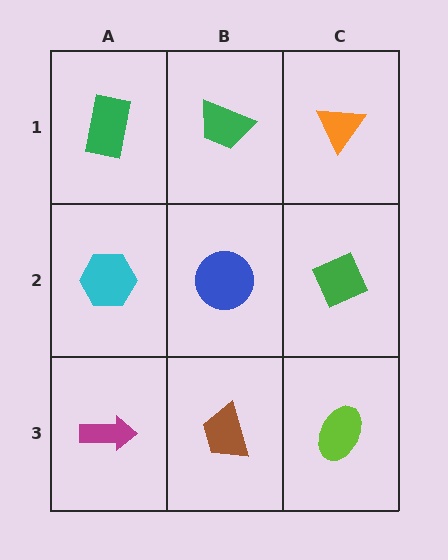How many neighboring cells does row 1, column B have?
3.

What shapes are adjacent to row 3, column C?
A green diamond (row 2, column C), a brown trapezoid (row 3, column B).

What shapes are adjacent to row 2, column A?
A green rectangle (row 1, column A), a magenta arrow (row 3, column A), a blue circle (row 2, column B).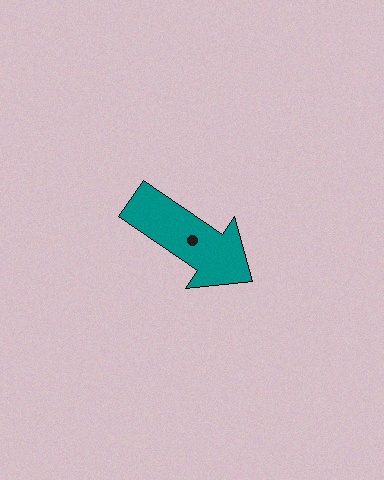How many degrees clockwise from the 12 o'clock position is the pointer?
Approximately 124 degrees.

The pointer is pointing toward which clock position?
Roughly 4 o'clock.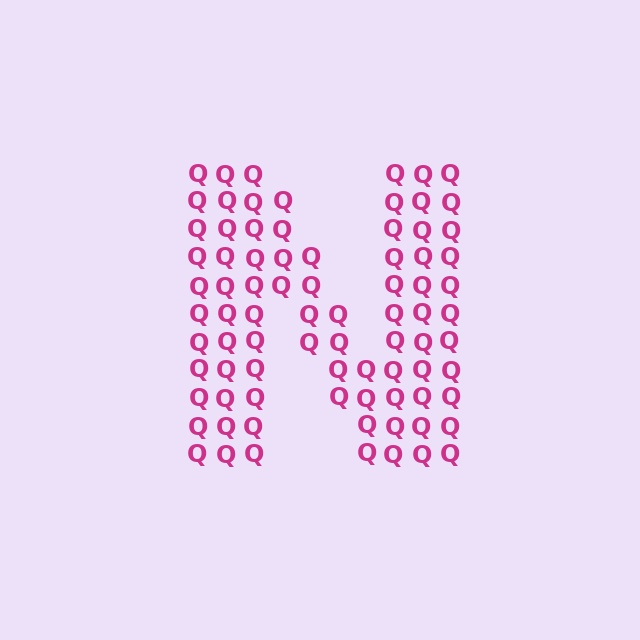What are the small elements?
The small elements are letter Q's.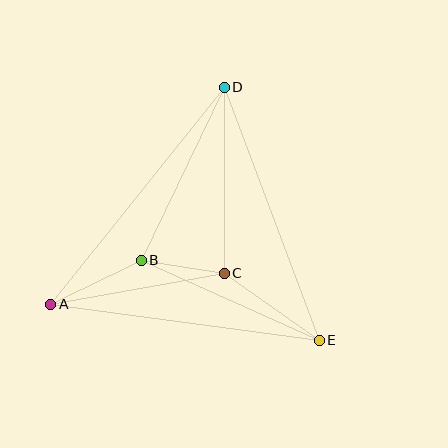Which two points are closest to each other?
Points B and C are closest to each other.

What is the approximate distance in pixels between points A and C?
The distance between A and C is approximately 176 pixels.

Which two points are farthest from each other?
Points A and D are farthest from each other.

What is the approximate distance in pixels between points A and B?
The distance between A and B is approximately 100 pixels.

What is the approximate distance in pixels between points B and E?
The distance between B and E is approximately 195 pixels.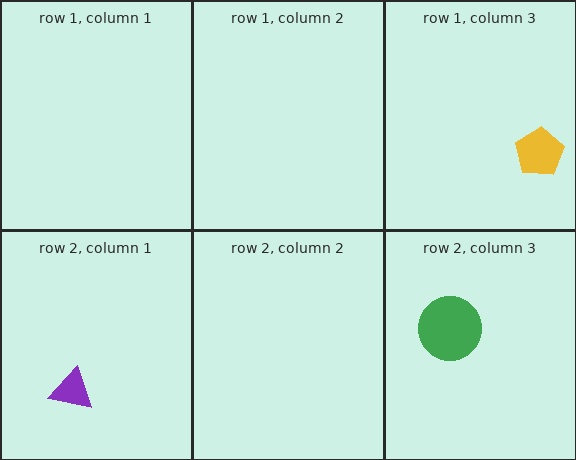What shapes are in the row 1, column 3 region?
The yellow pentagon.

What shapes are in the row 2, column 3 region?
The green circle.